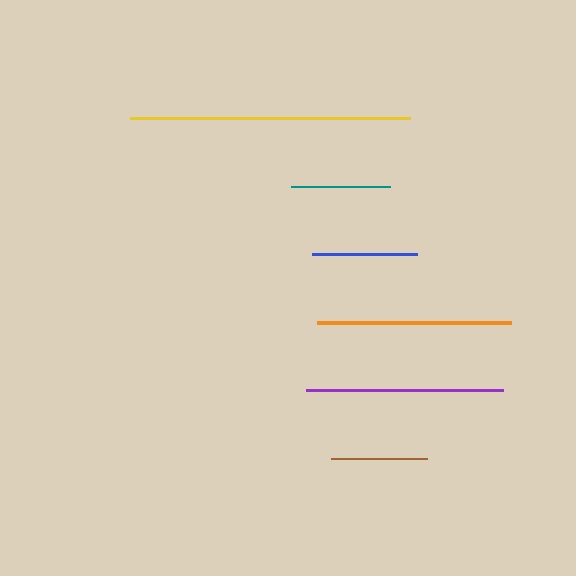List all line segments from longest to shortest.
From longest to shortest: yellow, purple, orange, blue, teal, brown.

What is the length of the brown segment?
The brown segment is approximately 96 pixels long.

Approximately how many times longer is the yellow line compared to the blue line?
The yellow line is approximately 2.7 times the length of the blue line.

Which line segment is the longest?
The yellow line is the longest at approximately 280 pixels.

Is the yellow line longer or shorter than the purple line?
The yellow line is longer than the purple line.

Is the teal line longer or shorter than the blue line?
The blue line is longer than the teal line.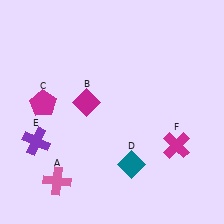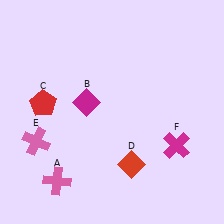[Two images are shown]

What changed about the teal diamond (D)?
In Image 1, D is teal. In Image 2, it changed to red.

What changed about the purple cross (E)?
In Image 1, E is purple. In Image 2, it changed to pink.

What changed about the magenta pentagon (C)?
In Image 1, C is magenta. In Image 2, it changed to red.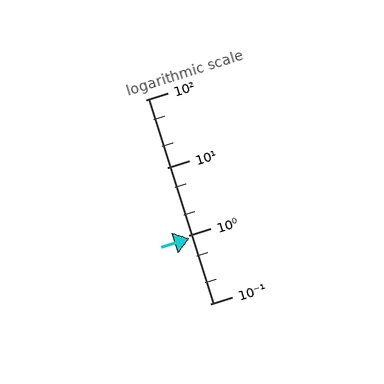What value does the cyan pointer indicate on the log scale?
The pointer indicates approximately 0.92.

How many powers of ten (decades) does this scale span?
The scale spans 3 decades, from 0.1 to 100.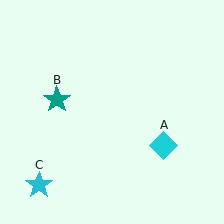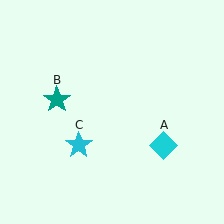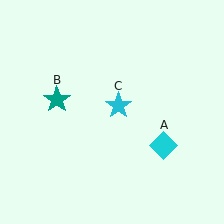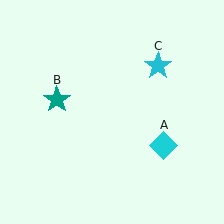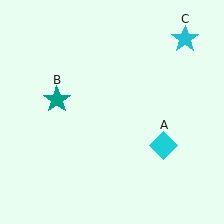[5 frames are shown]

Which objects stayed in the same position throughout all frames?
Cyan diamond (object A) and teal star (object B) remained stationary.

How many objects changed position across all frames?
1 object changed position: cyan star (object C).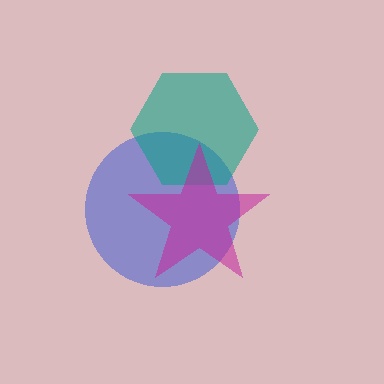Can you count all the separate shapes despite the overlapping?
Yes, there are 3 separate shapes.